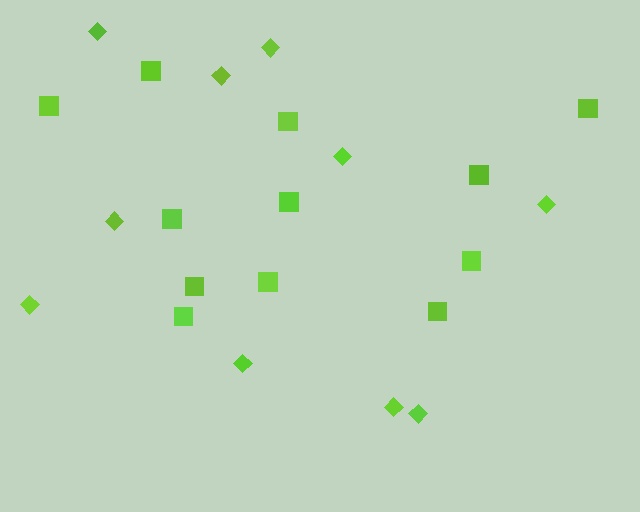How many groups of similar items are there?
There are 2 groups: one group of squares (12) and one group of diamonds (10).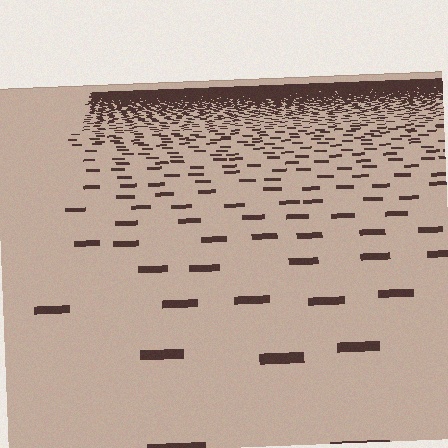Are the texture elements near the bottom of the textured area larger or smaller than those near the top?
Larger. Near the bottom, elements are closer to the viewer and appear at a bigger on-screen size.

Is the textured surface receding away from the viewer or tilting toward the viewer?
The surface is receding away from the viewer. Texture elements get smaller and denser toward the top.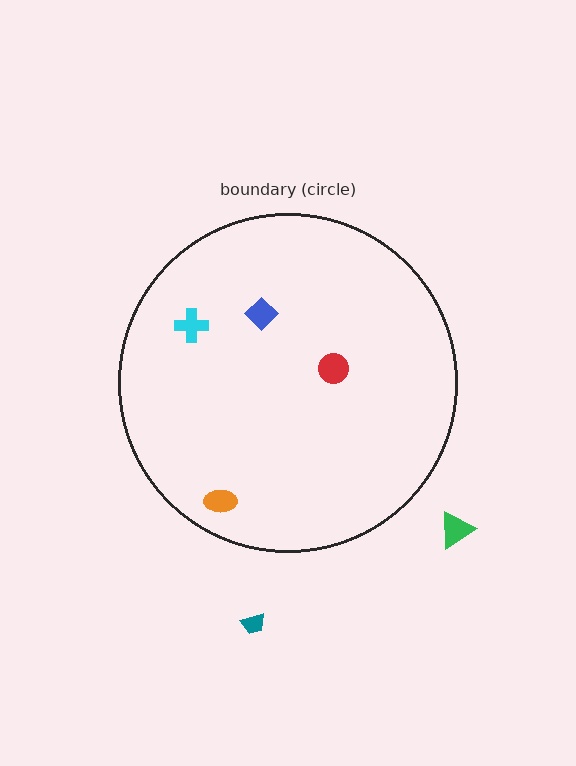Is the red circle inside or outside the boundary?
Inside.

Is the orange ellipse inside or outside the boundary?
Inside.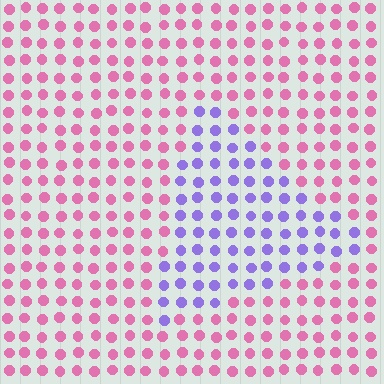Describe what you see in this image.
The image is filled with small pink elements in a uniform arrangement. A triangle-shaped region is visible where the elements are tinted to a slightly different hue, forming a subtle color boundary.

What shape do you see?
I see a triangle.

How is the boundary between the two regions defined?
The boundary is defined purely by a slight shift in hue (about 69 degrees). Spacing, size, and orientation are identical on both sides.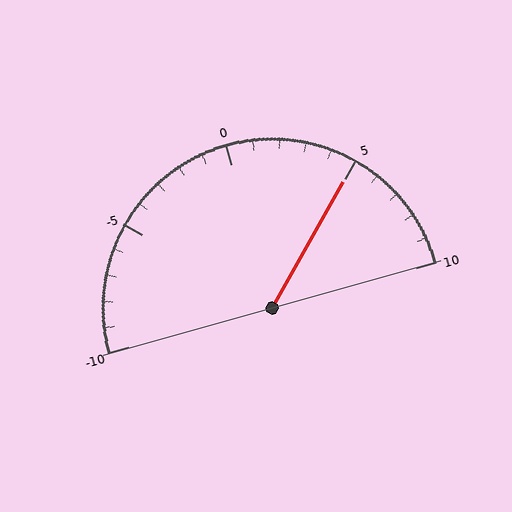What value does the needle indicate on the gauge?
The needle indicates approximately 5.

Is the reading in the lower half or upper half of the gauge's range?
The reading is in the upper half of the range (-10 to 10).